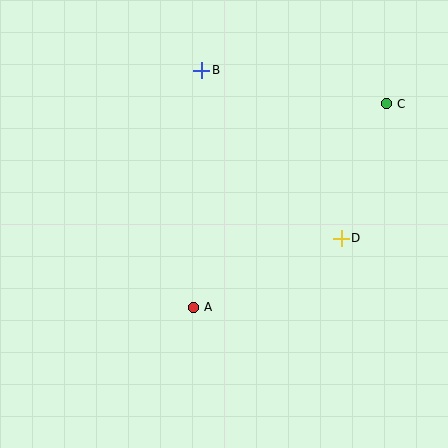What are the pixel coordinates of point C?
Point C is at (387, 104).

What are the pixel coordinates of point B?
Point B is at (202, 70).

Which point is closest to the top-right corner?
Point C is closest to the top-right corner.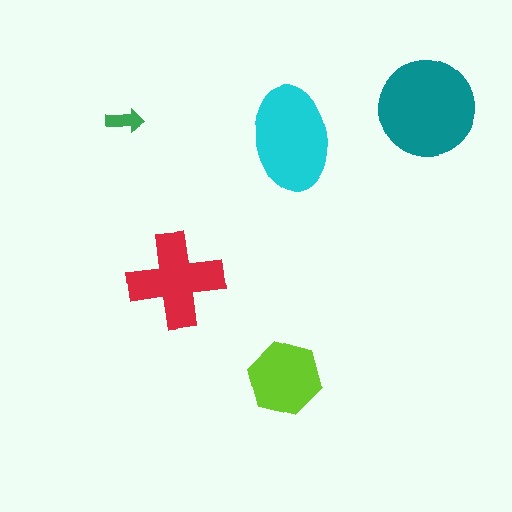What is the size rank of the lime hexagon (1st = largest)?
4th.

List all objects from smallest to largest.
The green arrow, the lime hexagon, the red cross, the cyan ellipse, the teal circle.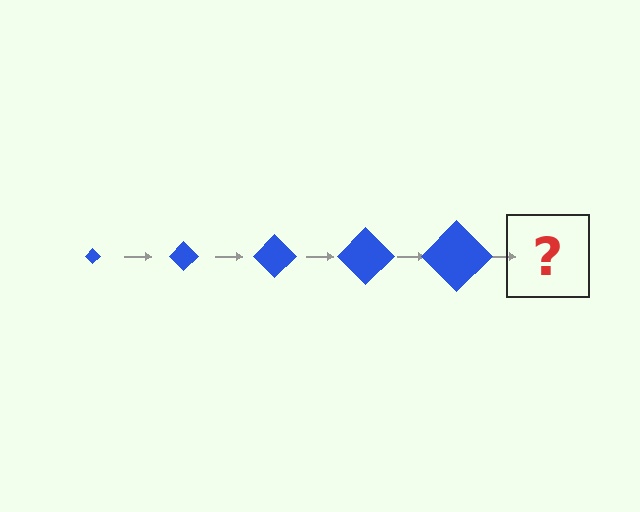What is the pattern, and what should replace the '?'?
The pattern is that the diamond gets progressively larger each step. The '?' should be a blue diamond, larger than the previous one.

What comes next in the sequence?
The next element should be a blue diamond, larger than the previous one.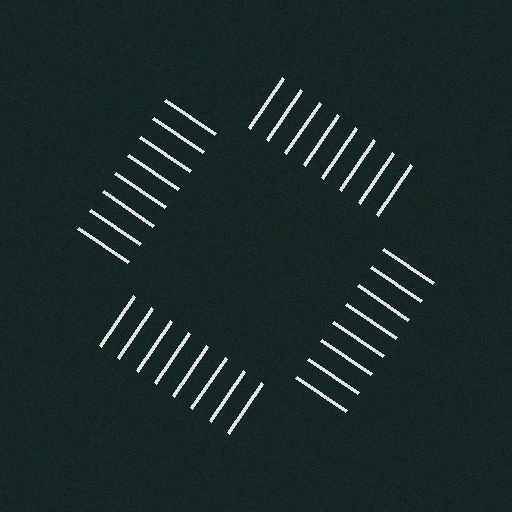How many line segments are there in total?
32 — 8 along each of the 4 edges.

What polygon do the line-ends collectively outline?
An illusory square — the line segments terminate on its edges but no continuous stroke is drawn.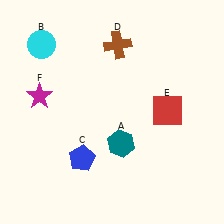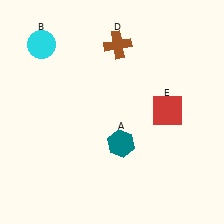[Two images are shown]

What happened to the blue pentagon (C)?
The blue pentagon (C) was removed in Image 2. It was in the bottom-left area of Image 1.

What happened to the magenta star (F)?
The magenta star (F) was removed in Image 2. It was in the top-left area of Image 1.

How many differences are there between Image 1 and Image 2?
There are 2 differences between the two images.